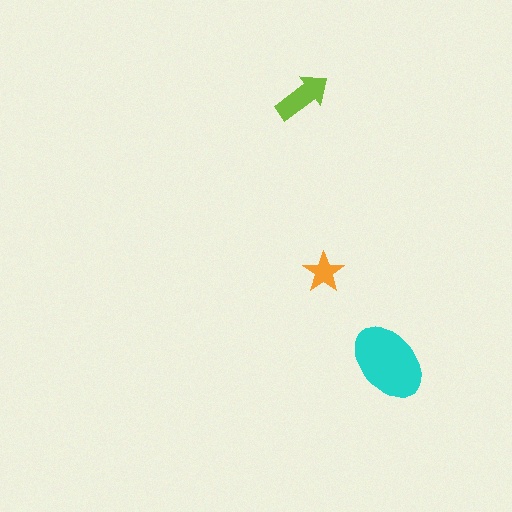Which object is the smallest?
The orange star.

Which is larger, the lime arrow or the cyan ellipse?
The cyan ellipse.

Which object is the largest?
The cyan ellipse.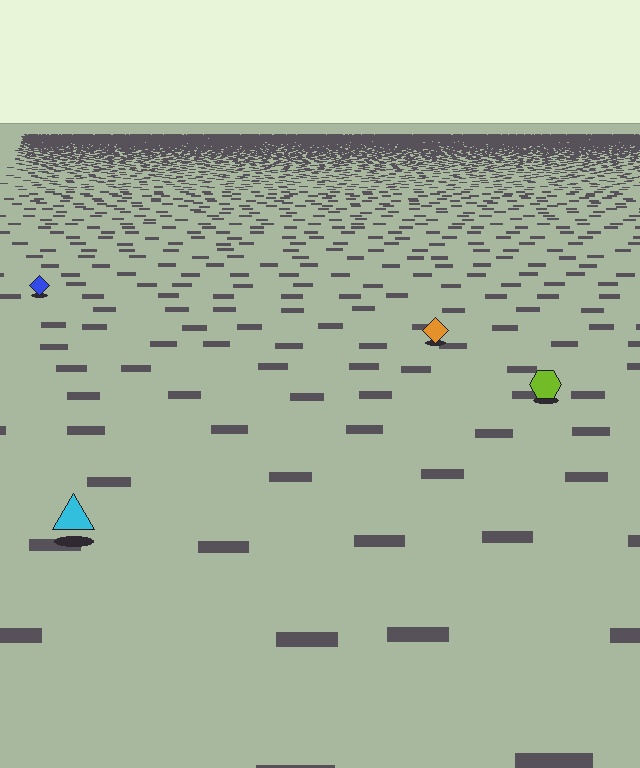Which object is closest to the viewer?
The cyan triangle is closest. The texture marks near it are larger and more spread out.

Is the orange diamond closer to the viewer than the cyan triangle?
No. The cyan triangle is closer — you can tell from the texture gradient: the ground texture is coarser near it.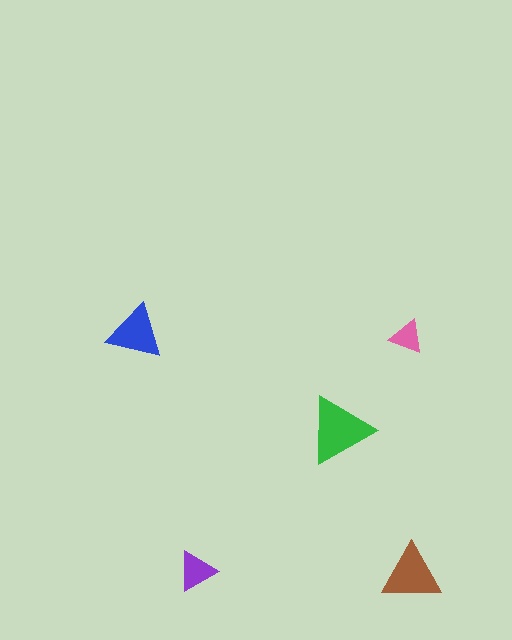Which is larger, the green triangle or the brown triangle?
The green one.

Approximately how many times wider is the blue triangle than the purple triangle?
About 1.5 times wider.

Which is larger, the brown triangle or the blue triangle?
The brown one.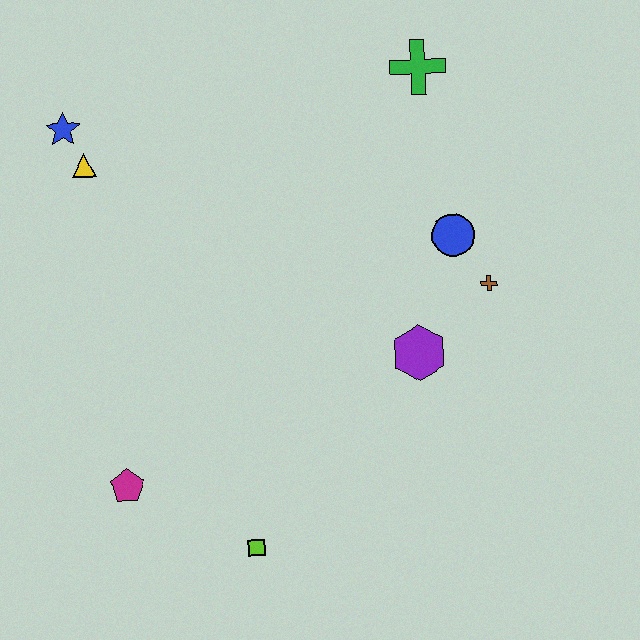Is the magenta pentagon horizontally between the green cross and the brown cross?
No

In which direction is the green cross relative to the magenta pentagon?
The green cross is above the magenta pentagon.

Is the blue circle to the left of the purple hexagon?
No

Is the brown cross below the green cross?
Yes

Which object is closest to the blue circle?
The brown cross is closest to the blue circle.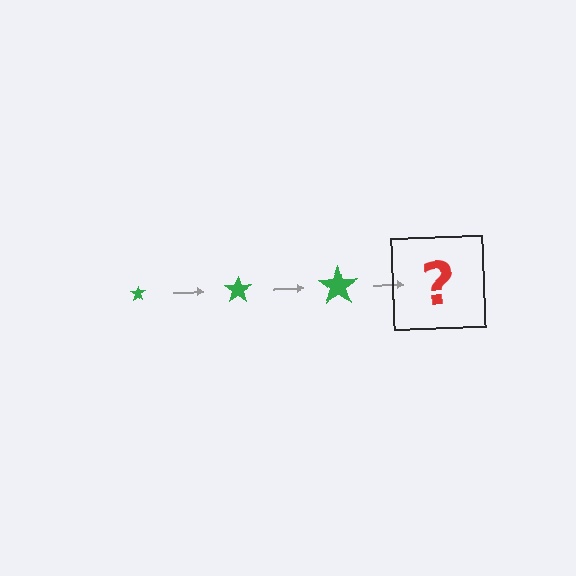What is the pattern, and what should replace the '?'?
The pattern is that the star gets progressively larger each step. The '?' should be a green star, larger than the previous one.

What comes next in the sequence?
The next element should be a green star, larger than the previous one.